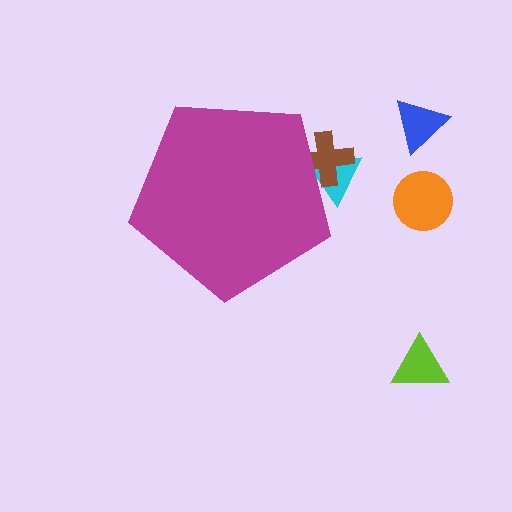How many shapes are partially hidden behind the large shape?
2 shapes are partially hidden.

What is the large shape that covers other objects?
A magenta pentagon.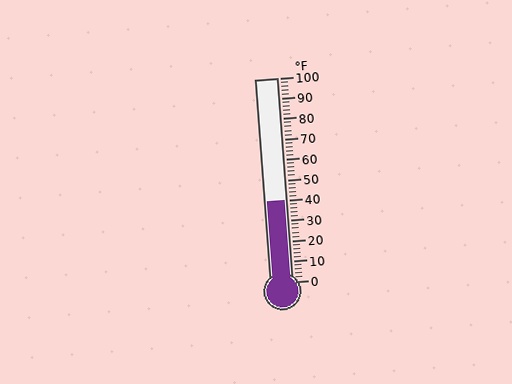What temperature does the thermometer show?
The thermometer shows approximately 40°F.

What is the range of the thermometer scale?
The thermometer scale ranges from 0°F to 100°F.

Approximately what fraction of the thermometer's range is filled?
The thermometer is filled to approximately 40% of its range.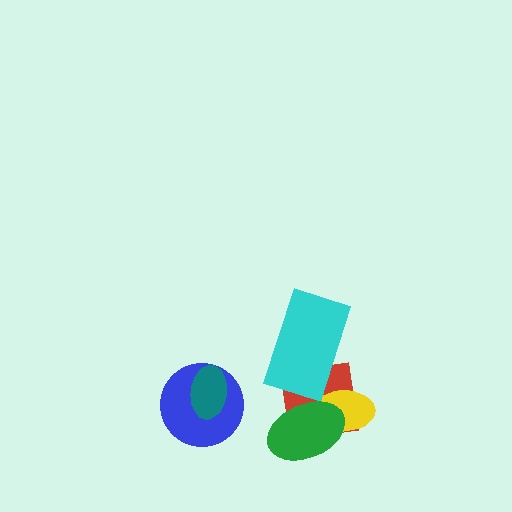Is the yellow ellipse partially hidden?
Yes, it is partially covered by another shape.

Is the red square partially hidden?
Yes, it is partially covered by another shape.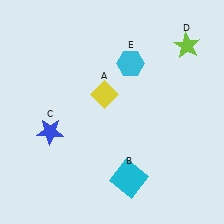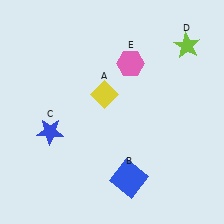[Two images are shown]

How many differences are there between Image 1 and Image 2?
There are 2 differences between the two images.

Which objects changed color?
B changed from cyan to blue. E changed from cyan to pink.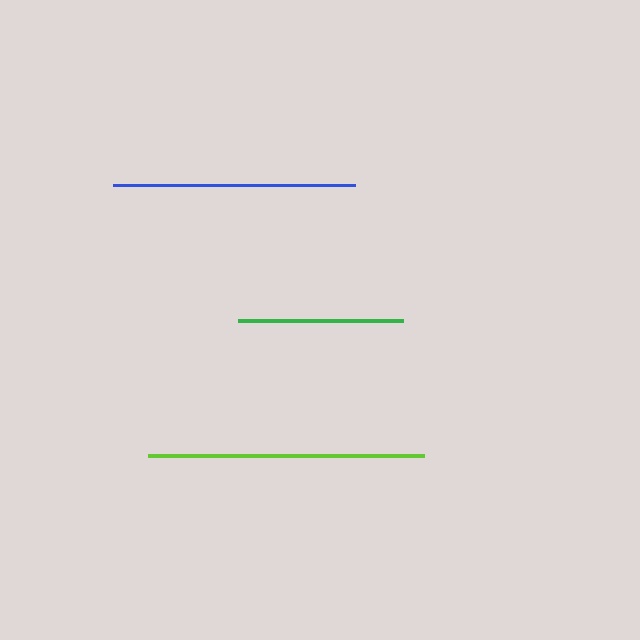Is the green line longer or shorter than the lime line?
The lime line is longer than the green line.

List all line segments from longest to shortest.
From longest to shortest: lime, blue, green.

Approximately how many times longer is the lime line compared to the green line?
The lime line is approximately 1.7 times the length of the green line.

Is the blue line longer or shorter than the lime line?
The lime line is longer than the blue line.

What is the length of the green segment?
The green segment is approximately 165 pixels long.